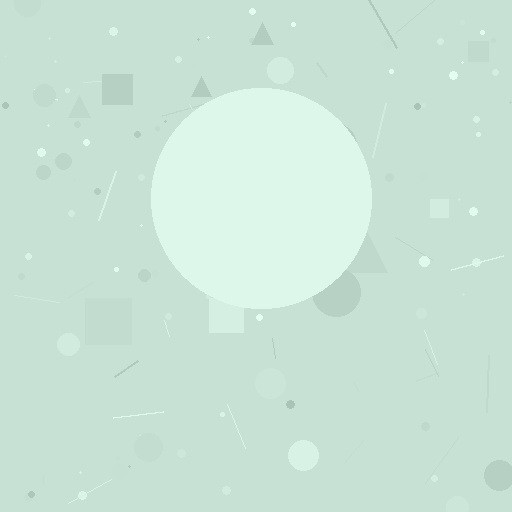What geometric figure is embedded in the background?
A circle is embedded in the background.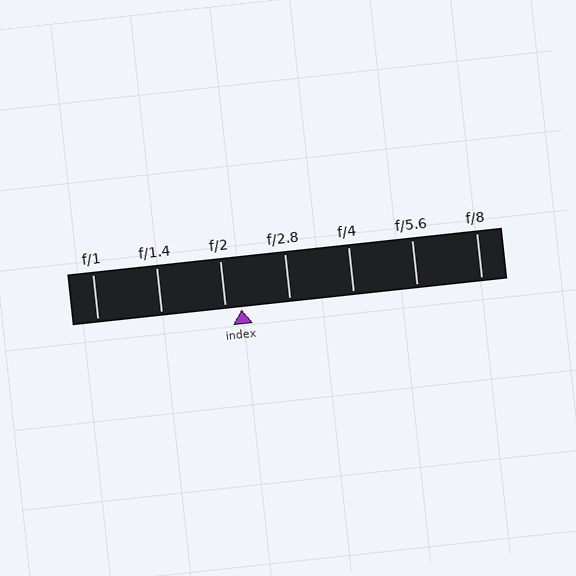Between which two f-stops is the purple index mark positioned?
The index mark is between f/2 and f/2.8.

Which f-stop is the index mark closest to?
The index mark is closest to f/2.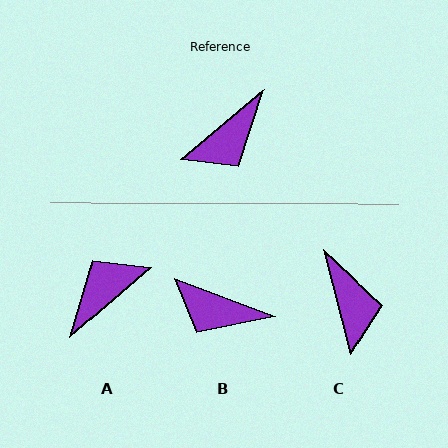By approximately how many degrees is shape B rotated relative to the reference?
Approximately 61 degrees clockwise.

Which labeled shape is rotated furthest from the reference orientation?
A, about 179 degrees away.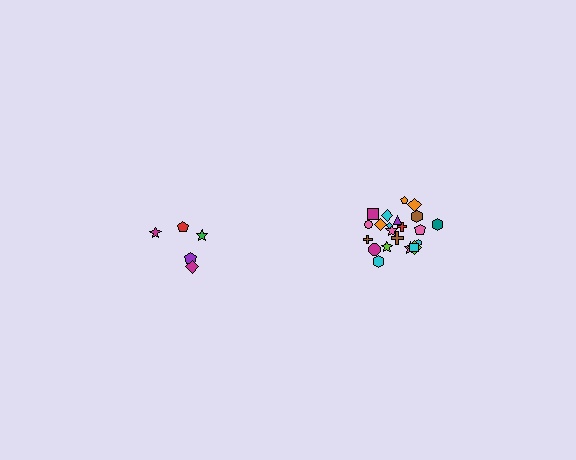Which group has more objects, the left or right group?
The right group.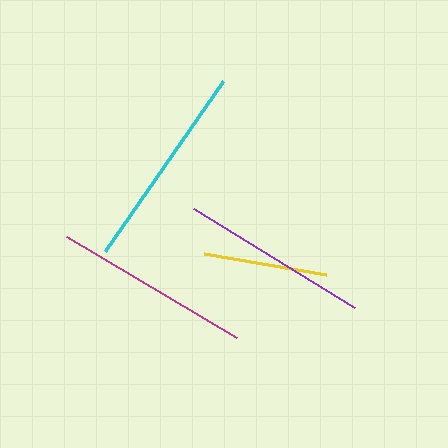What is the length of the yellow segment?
The yellow segment is approximately 124 pixels long.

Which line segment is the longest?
The cyan line is the longest at approximately 207 pixels.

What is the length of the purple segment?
The purple segment is approximately 189 pixels long.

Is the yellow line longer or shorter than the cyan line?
The cyan line is longer than the yellow line.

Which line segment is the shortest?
The yellow line is the shortest at approximately 124 pixels.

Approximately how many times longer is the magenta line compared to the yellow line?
The magenta line is approximately 1.6 times the length of the yellow line.